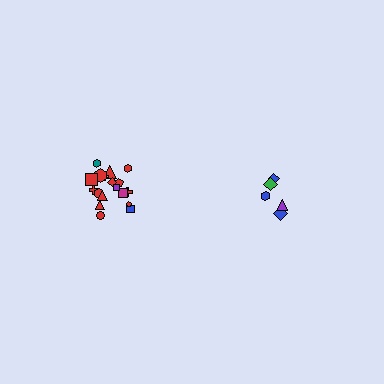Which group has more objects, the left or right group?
The left group.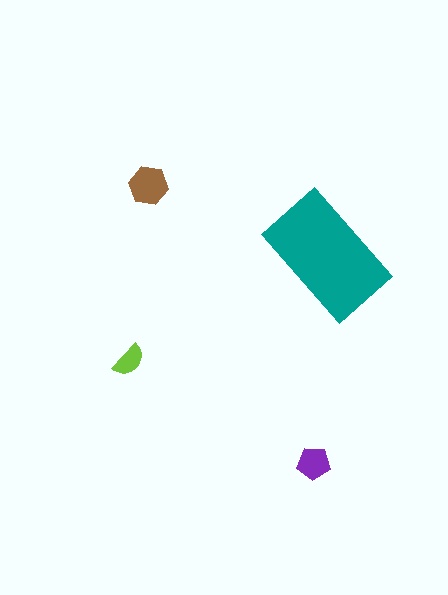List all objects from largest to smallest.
The teal rectangle, the brown hexagon, the purple pentagon, the lime semicircle.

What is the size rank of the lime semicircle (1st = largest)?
4th.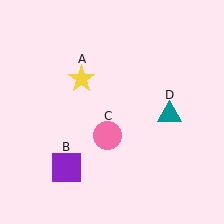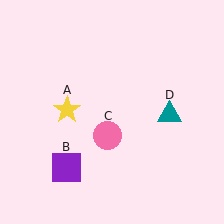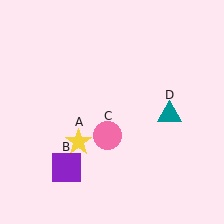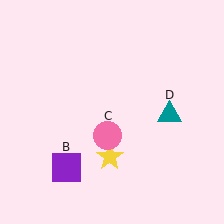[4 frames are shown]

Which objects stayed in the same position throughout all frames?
Purple square (object B) and pink circle (object C) and teal triangle (object D) remained stationary.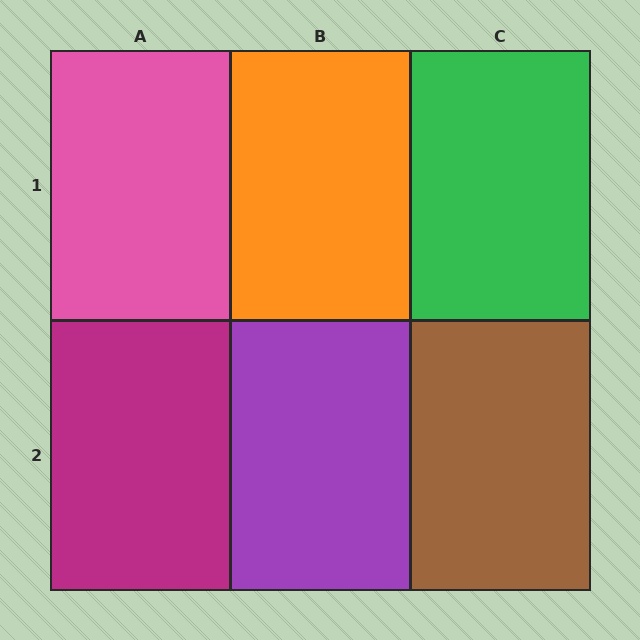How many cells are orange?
1 cell is orange.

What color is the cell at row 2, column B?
Purple.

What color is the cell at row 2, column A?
Magenta.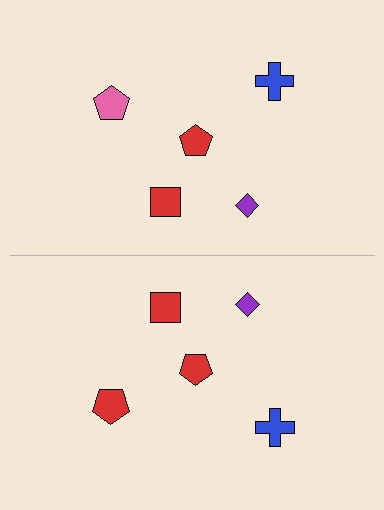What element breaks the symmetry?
The red pentagon on the bottom side breaks the symmetry — its mirror counterpart is pink.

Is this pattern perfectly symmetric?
No, the pattern is not perfectly symmetric. The red pentagon on the bottom side breaks the symmetry — its mirror counterpart is pink.